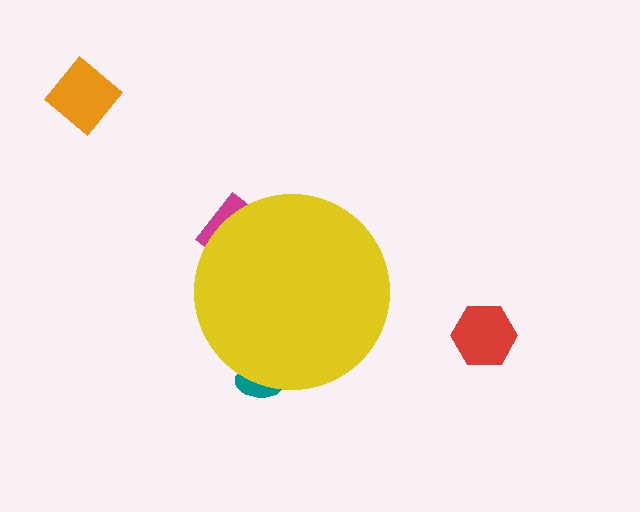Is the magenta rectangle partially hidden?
Yes, the magenta rectangle is partially hidden behind the yellow circle.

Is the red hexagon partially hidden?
No, the red hexagon is fully visible.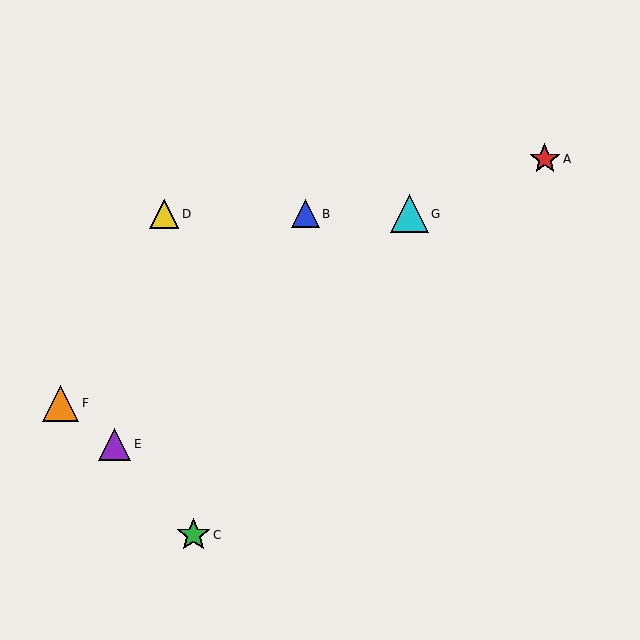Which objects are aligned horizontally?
Objects B, D, G are aligned horizontally.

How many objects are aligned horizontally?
3 objects (B, D, G) are aligned horizontally.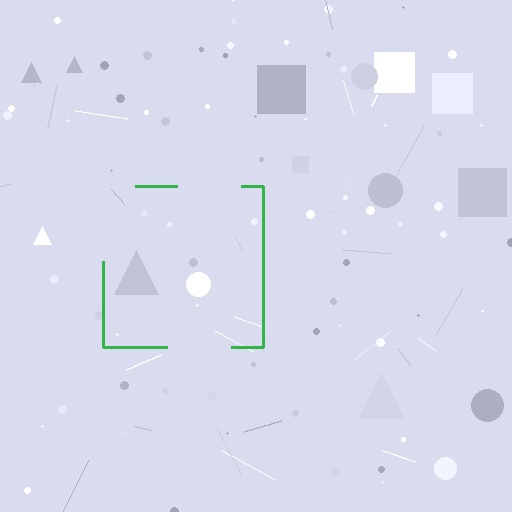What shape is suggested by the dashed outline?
The dashed outline suggests a square.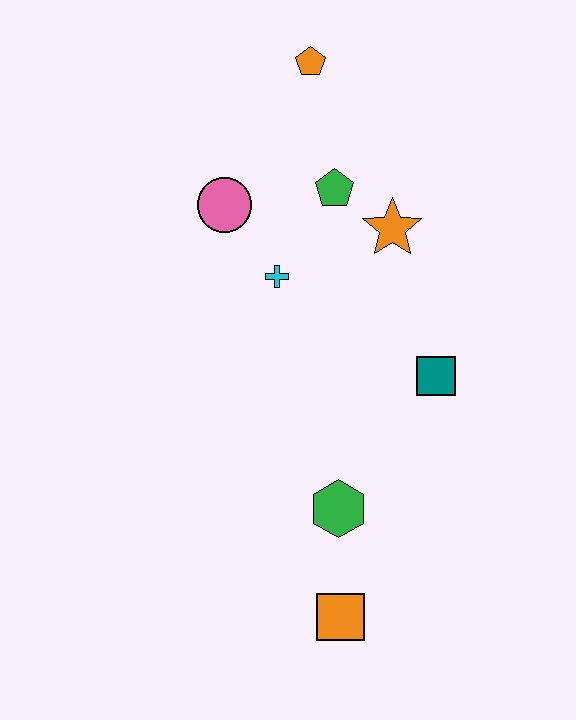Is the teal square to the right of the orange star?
Yes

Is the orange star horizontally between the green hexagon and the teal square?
Yes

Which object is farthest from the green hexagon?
The orange pentagon is farthest from the green hexagon.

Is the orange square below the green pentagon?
Yes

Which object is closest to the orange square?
The green hexagon is closest to the orange square.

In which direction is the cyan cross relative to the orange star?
The cyan cross is to the left of the orange star.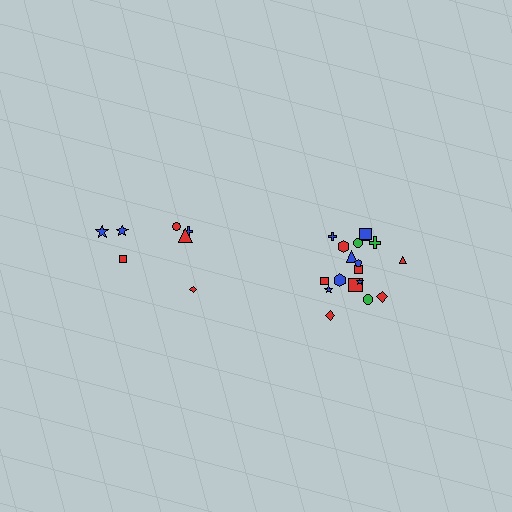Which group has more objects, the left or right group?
The right group.